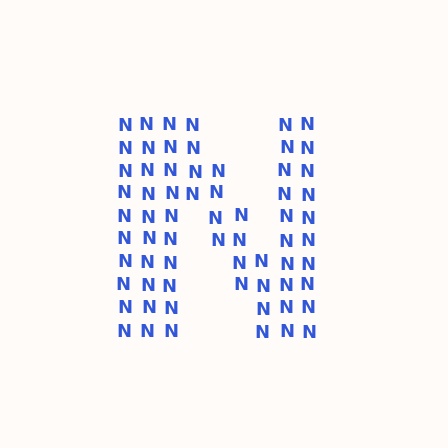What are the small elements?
The small elements are letter N's.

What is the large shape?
The large shape is the letter N.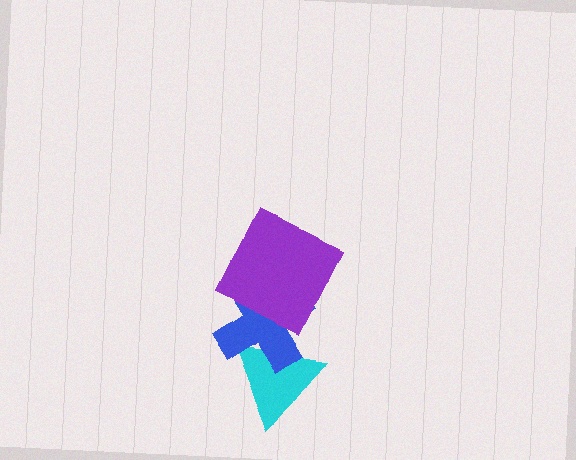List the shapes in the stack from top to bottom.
From top to bottom: the purple square, the blue cross, the cyan triangle.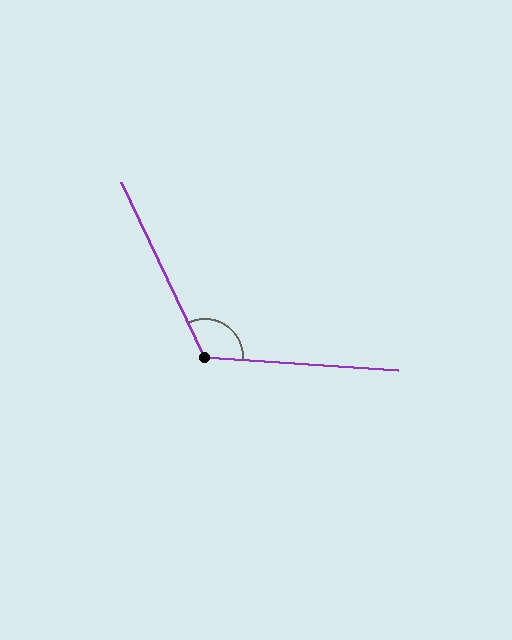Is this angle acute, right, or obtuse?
It is obtuse.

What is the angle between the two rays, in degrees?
Approximately 119 degrees.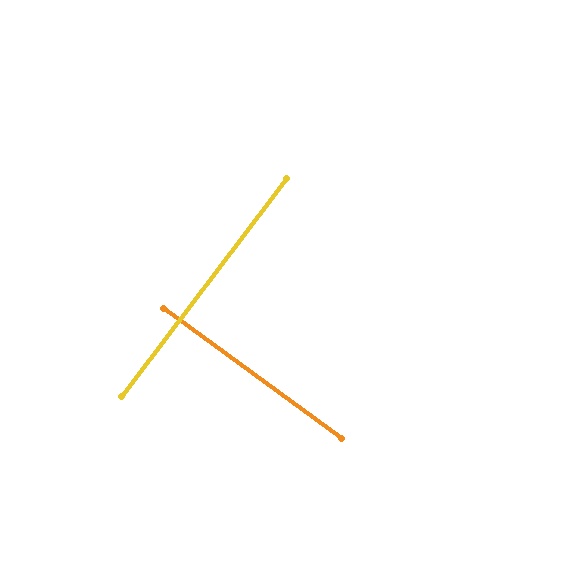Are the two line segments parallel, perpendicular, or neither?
Perpendicular — they meet at approximately 89°.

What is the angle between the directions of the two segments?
Approximately 89 degrees.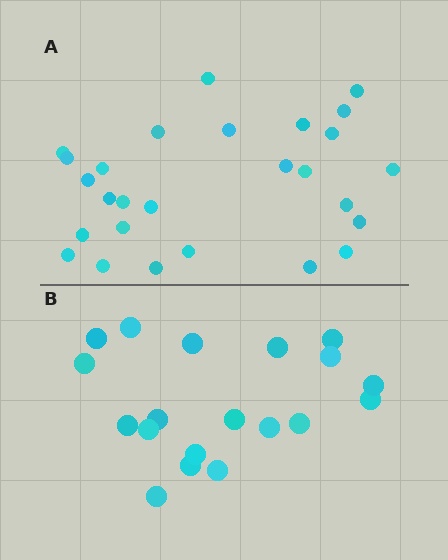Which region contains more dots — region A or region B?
Region A (the top region) has more dots.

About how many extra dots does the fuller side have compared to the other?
Region A has roughly 8 or so more dots than region B.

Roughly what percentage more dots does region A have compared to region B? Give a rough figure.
About 40% more.